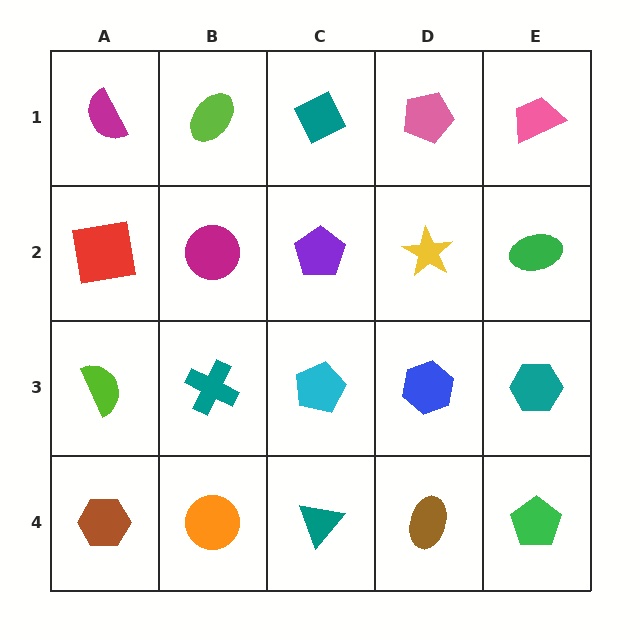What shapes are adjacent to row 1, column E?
A green ellipse (row 2, column E), a pink pentagon (row 1, column D).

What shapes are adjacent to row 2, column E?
A pink trapezoid (row 1, column E), a teal hexagon (row 3, column E), a yellow star (row 2, column D).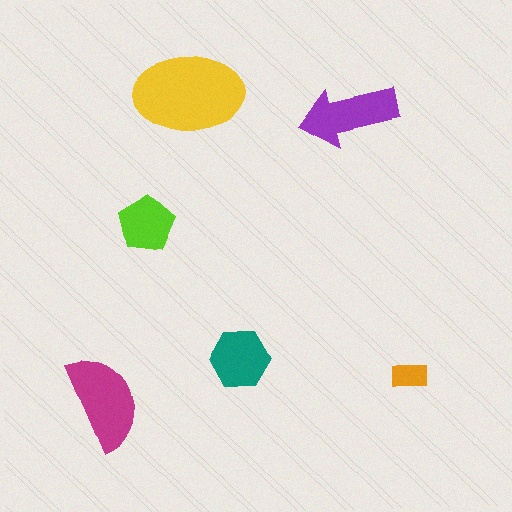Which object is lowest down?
The magenta semicircle is bottommost.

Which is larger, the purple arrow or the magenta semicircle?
The magenta semicircle.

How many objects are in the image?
There are 6 objects in the image.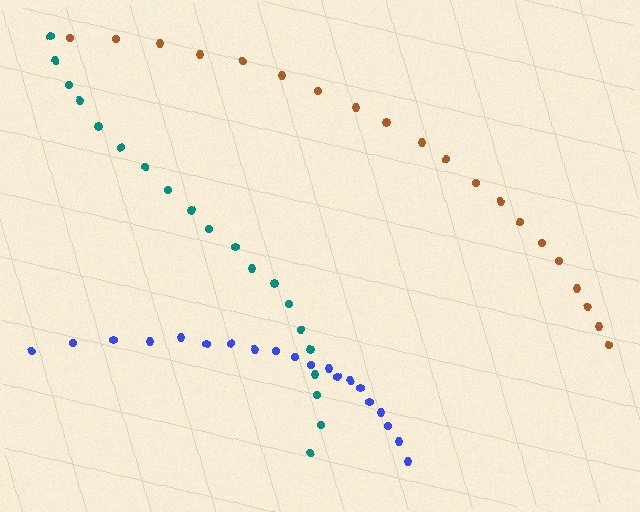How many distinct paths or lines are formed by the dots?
There are 3 distinct paths.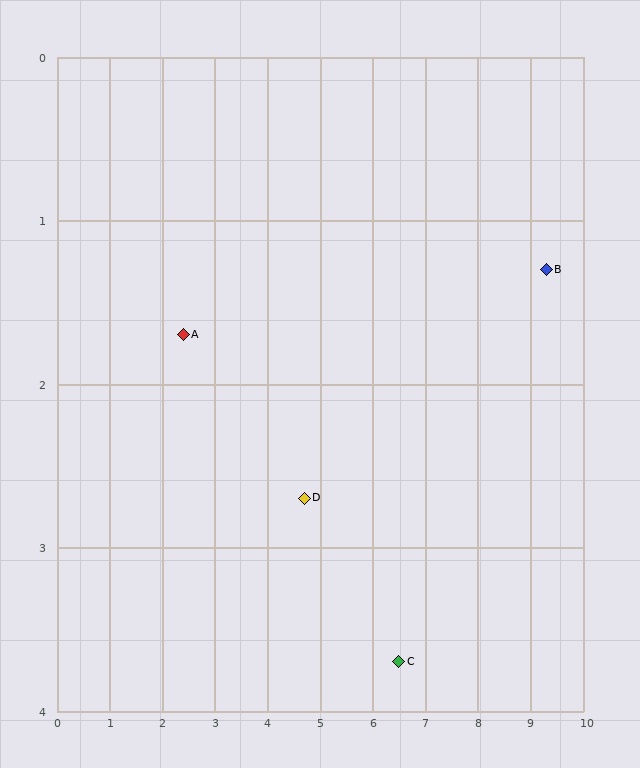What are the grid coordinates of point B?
Point B is at approximately (9.3, 1.3).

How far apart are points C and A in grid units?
Points C and A are about 4.6 grid units apart.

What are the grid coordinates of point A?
Point A is at approximately (2.4, 1.7).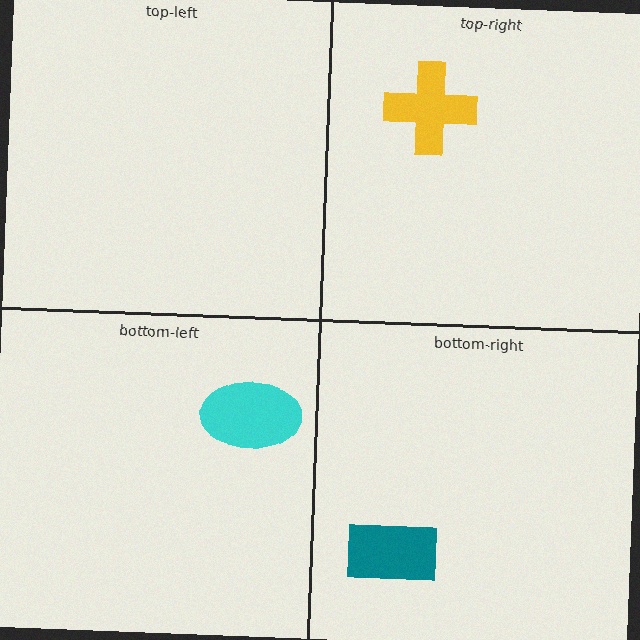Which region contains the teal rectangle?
The bottom-right region.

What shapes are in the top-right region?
The yellow cross.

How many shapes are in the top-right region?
1.